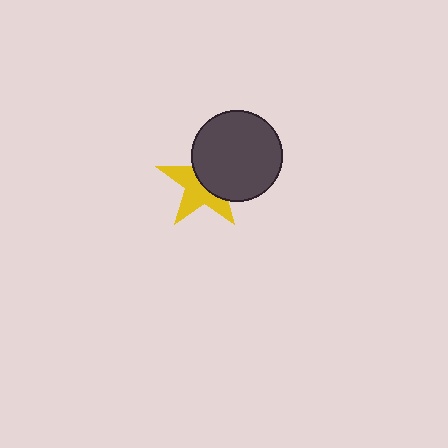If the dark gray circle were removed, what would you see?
You would see the complete yellow star.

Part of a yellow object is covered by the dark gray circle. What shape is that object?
It is a star.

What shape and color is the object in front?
The object in front is a dark gray circle.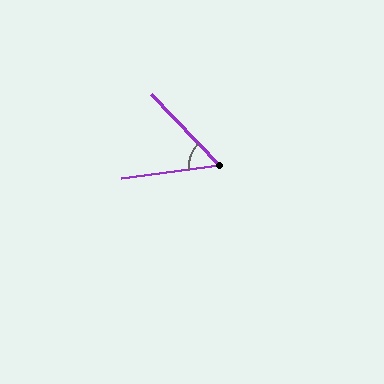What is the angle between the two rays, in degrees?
Approximately 54 degrees.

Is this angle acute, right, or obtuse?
It is acute.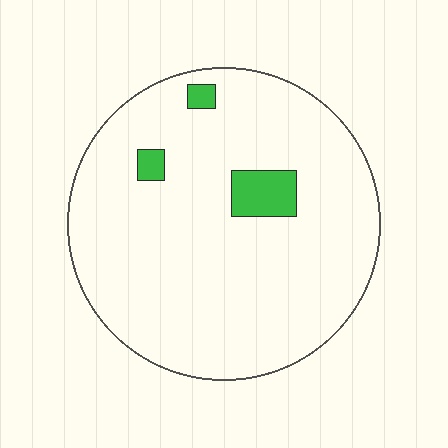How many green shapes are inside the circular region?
3.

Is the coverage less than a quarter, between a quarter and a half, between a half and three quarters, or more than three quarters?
Less than a quarter.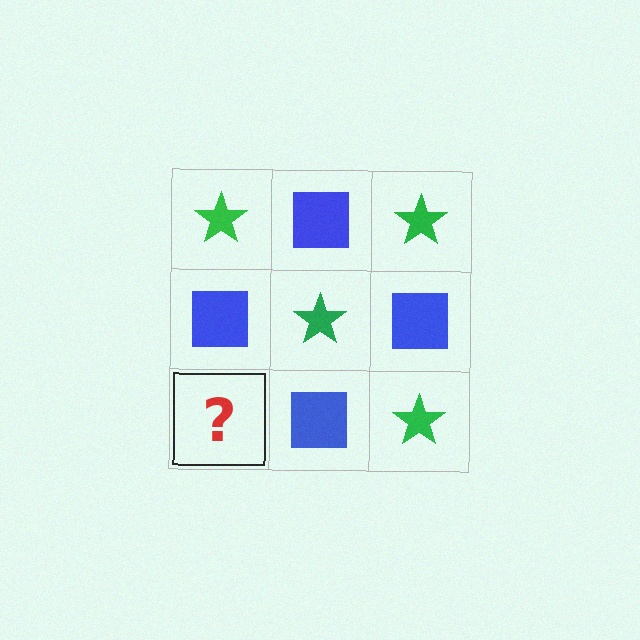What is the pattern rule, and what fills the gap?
The rule is that it alternates green star and blue square in a checkerboard pattern. The gap should be filled with a green star.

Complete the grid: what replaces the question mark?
The question mark should be replaced with a green star.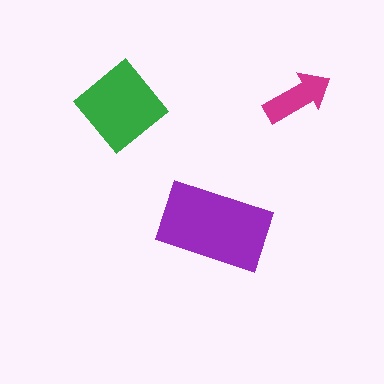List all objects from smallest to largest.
The magenta arrow, the green diamond, the purple rectangle.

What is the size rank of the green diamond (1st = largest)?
2nd.